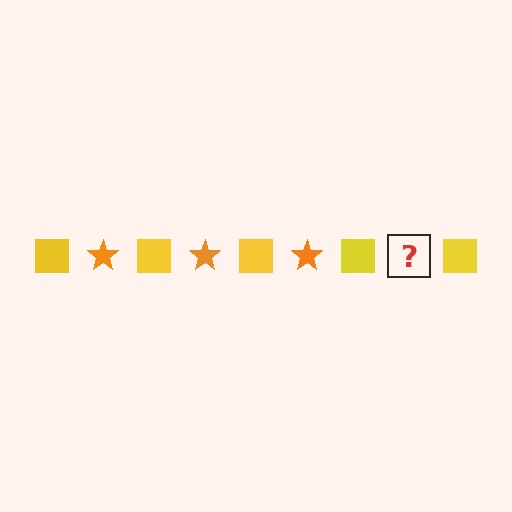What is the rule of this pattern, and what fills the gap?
The rule is that the pattern alternates between yellow square and orange star. The gap should be filled with an orange star.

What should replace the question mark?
The question mark should be replaced with an orange star.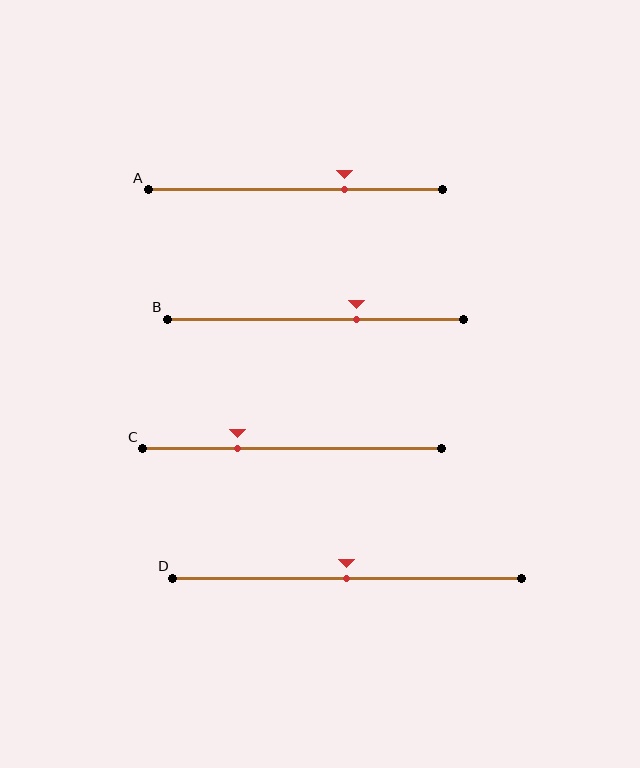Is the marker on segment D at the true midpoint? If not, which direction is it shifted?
Yes, the marker on segment D is at the true midpoint.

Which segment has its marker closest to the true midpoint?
Segment D has its marker closest to the true midpoint.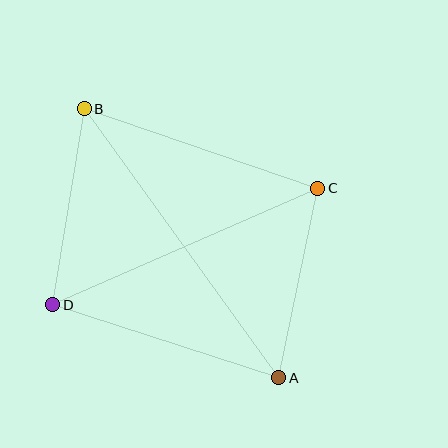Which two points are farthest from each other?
Points A and B are farthest from each other.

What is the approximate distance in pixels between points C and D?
The distance between C and D is approximately 290 pixels.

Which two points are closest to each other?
Points A and C are closest to each other.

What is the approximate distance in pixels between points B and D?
The distance between B and D is approximately 199 pixels.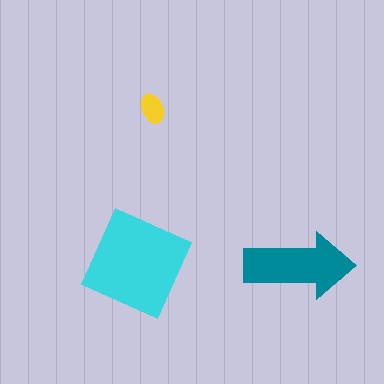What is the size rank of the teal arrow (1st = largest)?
2nd.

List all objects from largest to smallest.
The cyan square, the teal arrow, the yellow ellipse.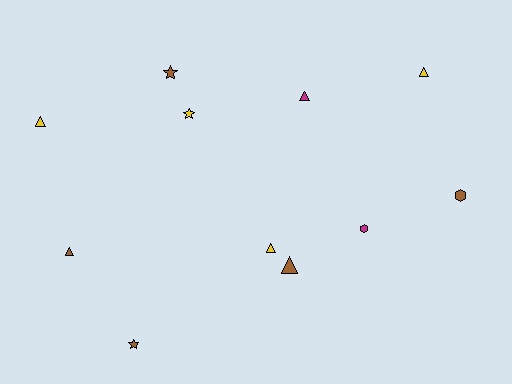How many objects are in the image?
There are 11 objects.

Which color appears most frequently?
Brown, with 5 objects.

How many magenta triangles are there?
There is 1 magenta triangle.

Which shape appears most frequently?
Triangle, with 6 objects.